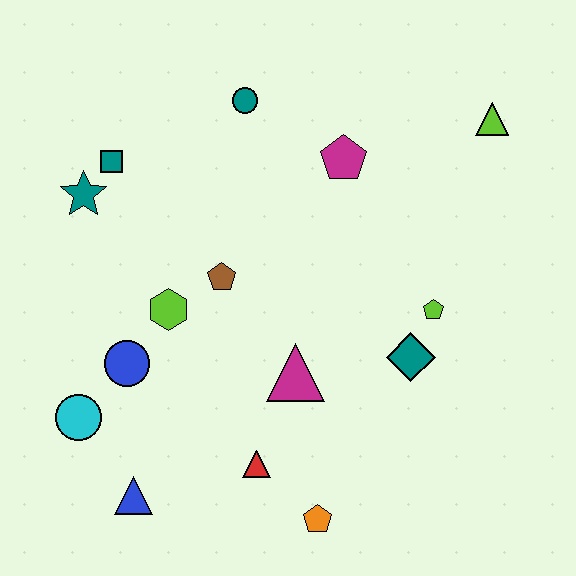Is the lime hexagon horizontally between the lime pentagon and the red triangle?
No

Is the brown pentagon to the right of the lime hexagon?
Yes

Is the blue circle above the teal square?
No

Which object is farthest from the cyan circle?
The lime triangle is farthest from the cyan circle.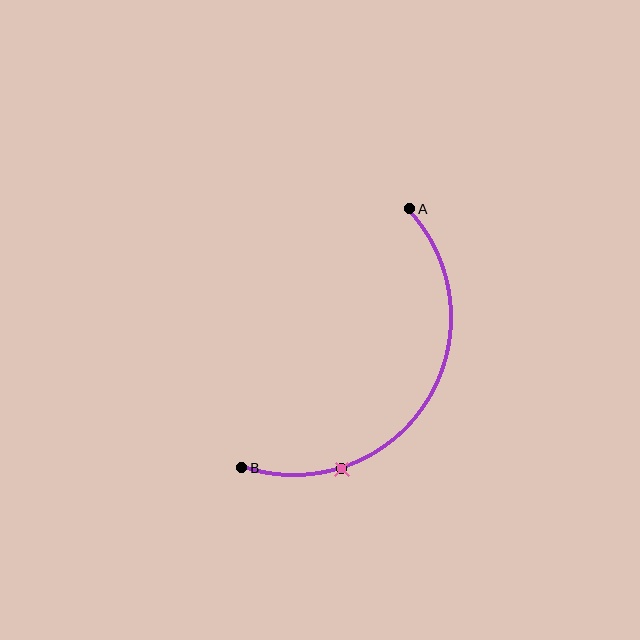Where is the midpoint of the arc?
The arc midpoint is the point on the curve farthest from the straight line joining A and B. It sits to the right of that line.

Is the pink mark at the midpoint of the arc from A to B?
No. The pink mark lies on the arc but is closer to endpoint B. The arc midpoint would be at the point on the curve equidistant along the arc from both A and B.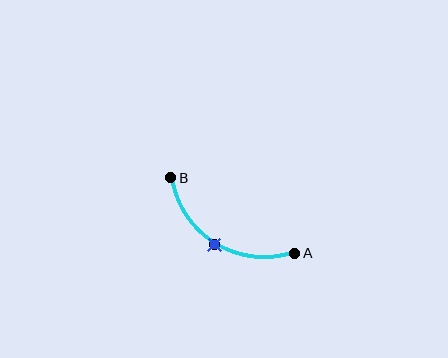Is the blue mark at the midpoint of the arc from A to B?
Yes. The blue mark lies on the arc at equal arc-length from both A and B — it is the arc midpoint.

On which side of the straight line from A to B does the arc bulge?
The arc bulges below the straight line connecting A and B.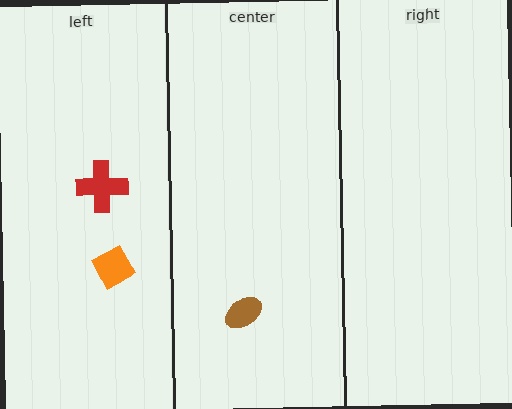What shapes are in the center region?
The brown ellipse.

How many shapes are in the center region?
1.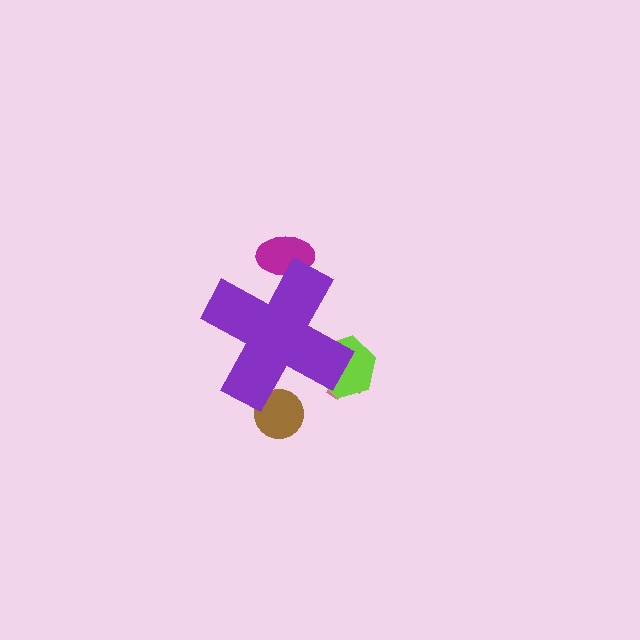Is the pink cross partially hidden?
Yes, the pink cross is partially hidden behind the purple cross.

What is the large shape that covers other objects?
A purple cross.